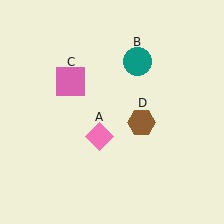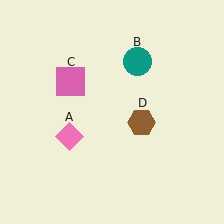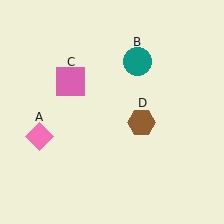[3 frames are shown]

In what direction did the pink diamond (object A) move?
The pink diamond (object A) moved left.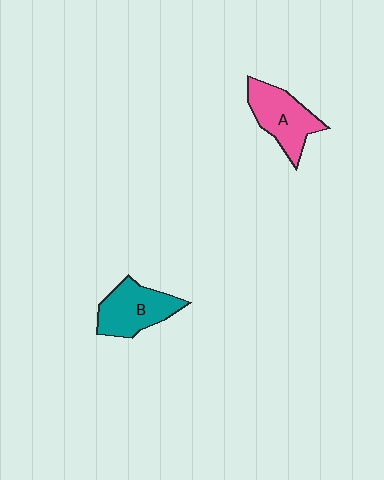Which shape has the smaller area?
Shape B (teal).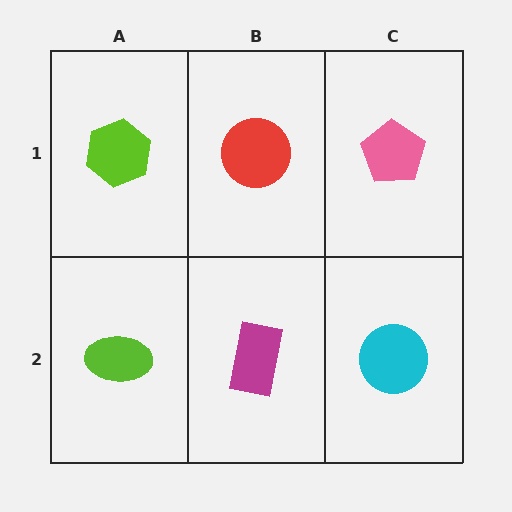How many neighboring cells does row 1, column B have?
3.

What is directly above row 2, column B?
A red circle.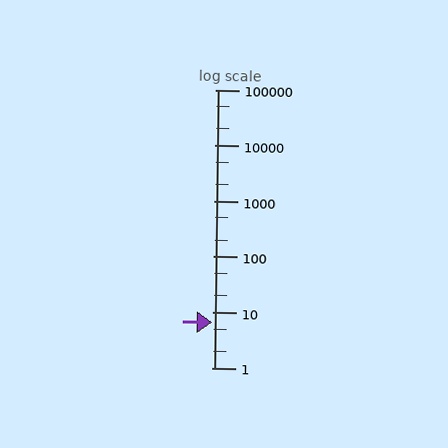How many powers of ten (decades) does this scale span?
The scale spans 5 decades, from 1 to 100000.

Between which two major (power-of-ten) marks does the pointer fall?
The pointer is between 1 and 10.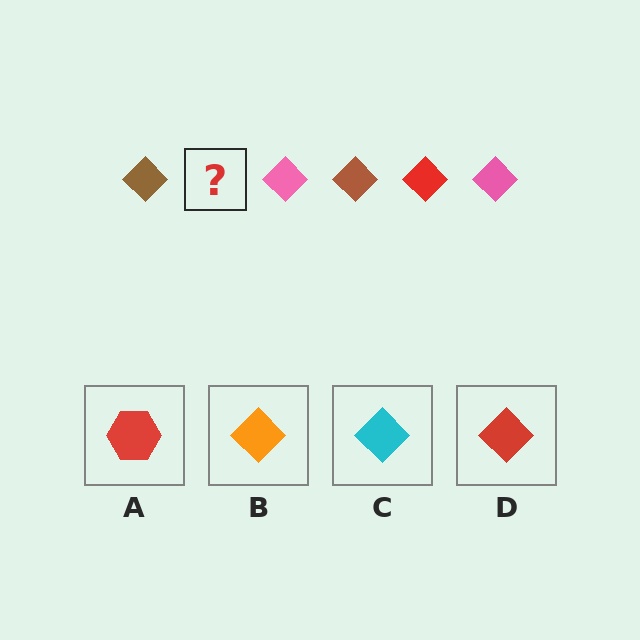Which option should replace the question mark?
Option D.